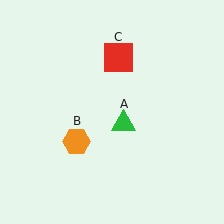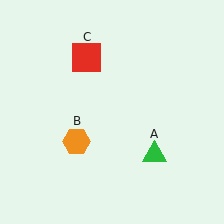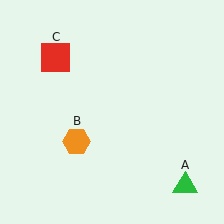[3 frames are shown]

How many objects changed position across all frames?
2 objects changed position: green triangle (object A), red square (object C).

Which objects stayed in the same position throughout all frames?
Orange hexagon (object B) remained stationary.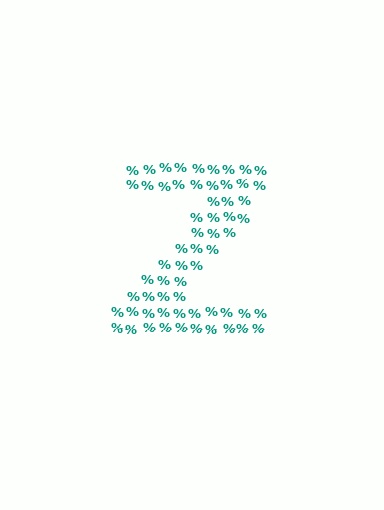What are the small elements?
The small elements are percent signs.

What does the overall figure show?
The overall figure shows the letter Z.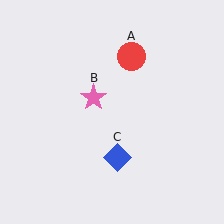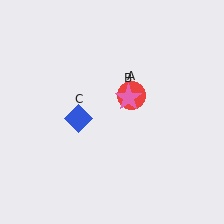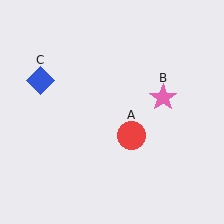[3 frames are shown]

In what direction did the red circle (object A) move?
The red circle (object A) moved down.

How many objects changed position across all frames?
3 objects changed position: red circle (object A), pink star (object B), blue diamond (object C).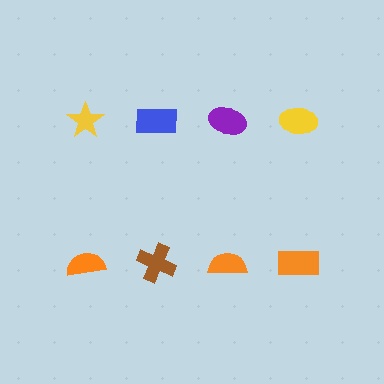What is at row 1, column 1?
A yellow star.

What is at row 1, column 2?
A blue rectangle.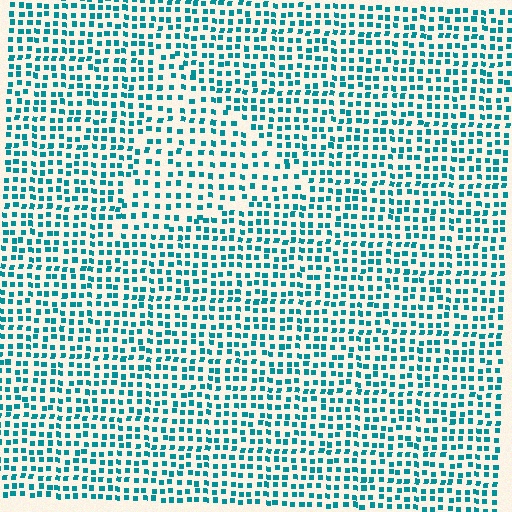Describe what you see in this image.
The image contains small teal elements arranged at two different densities. A triangle-shaped region is visible where the elements are less densely packed than the surrounding area.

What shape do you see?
I see a triangle.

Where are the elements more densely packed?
The elements are more densely packed outside the triangle boundary.